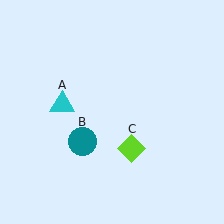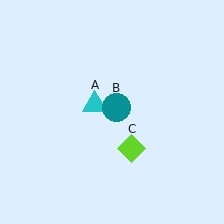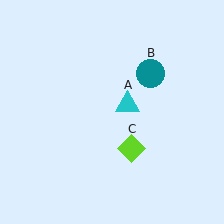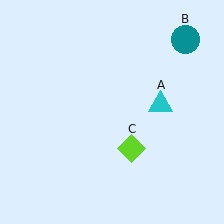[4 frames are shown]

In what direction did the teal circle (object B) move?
The teal circle (object B) moved up and to the right.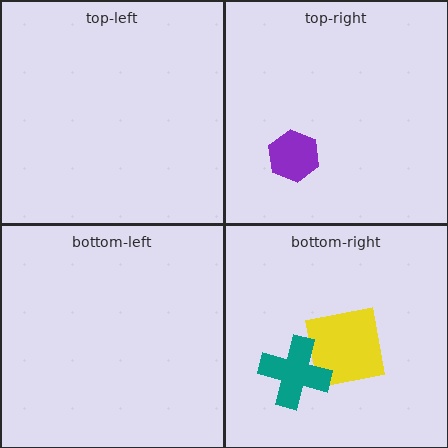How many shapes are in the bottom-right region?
2.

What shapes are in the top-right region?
The purple hexagon.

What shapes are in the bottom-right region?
The yellow square, the teal cross.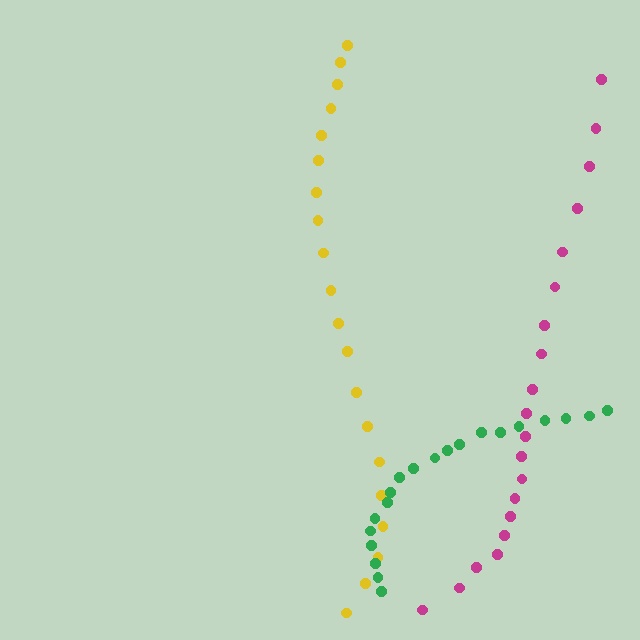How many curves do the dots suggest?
There are 3 distinct paths.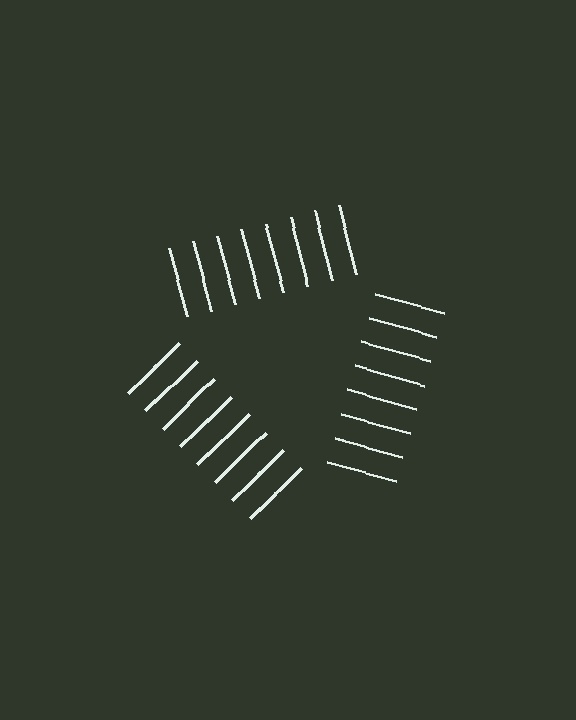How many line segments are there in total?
24 — 8 along each of the 3 edges.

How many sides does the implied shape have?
3 sides — the line-ends trace a triangle.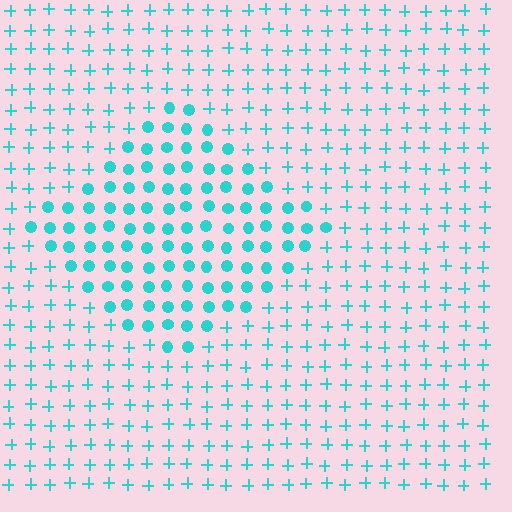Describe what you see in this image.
The image is filled with small cyan elements arranged in a uniform grid. A diamond-shaped region contains circles, while the surrounding area contains plus signs. The boundary is defined purely by the change in element shape.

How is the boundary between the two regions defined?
The boundary is defined by a change in element shape: circles inside vs. plus signs outside. All elements share the same color and spacing.